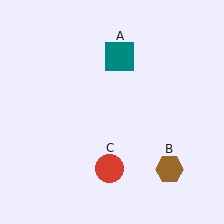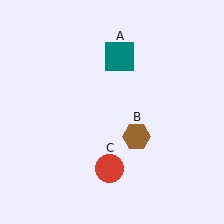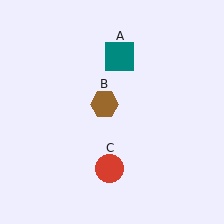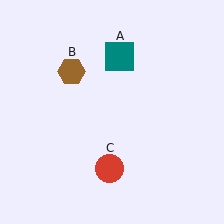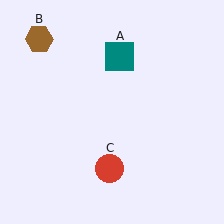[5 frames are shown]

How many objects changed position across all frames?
1 object changed position: brown hexagon (object B).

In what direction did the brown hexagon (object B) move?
The brown hexagon (object B) moved up and to the left.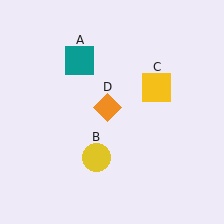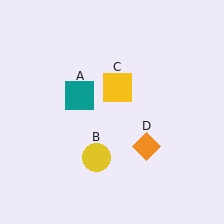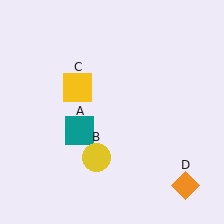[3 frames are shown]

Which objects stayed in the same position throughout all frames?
Yellow circle (object B) remained stationary.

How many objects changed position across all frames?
3 objects changed position: teal square (object A), yellow square (object C), orange diamond (object D).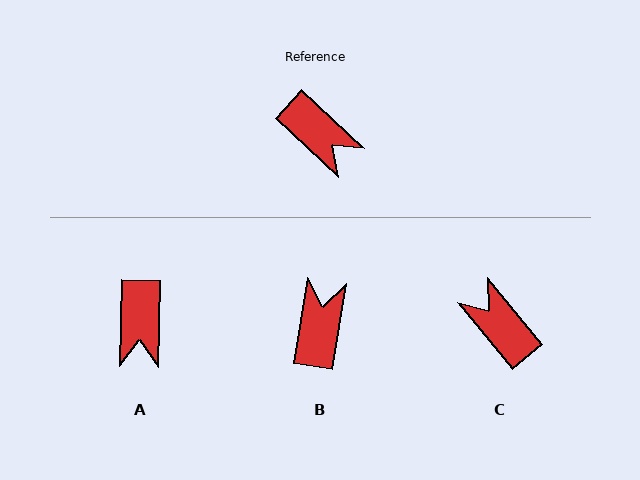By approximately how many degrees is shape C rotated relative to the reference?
Approximately 173 degrees counter-clockwise.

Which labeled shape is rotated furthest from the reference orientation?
C, about 173 degrees away.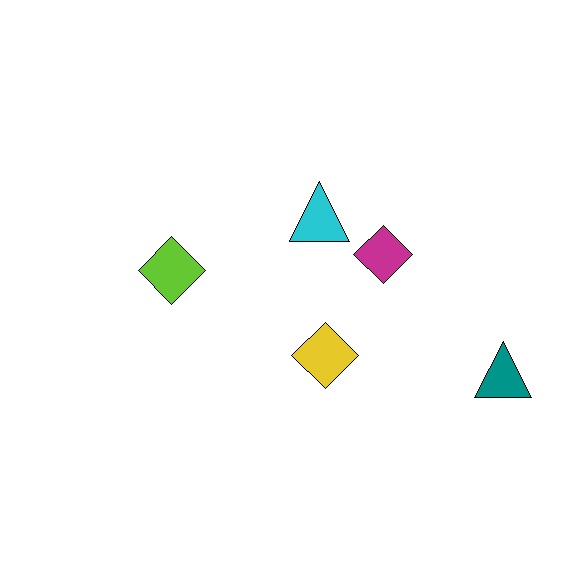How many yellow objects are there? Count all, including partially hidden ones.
There is 1 yellow object.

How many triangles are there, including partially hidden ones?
There are 2 triangles.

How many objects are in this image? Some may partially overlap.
There are 5 objects.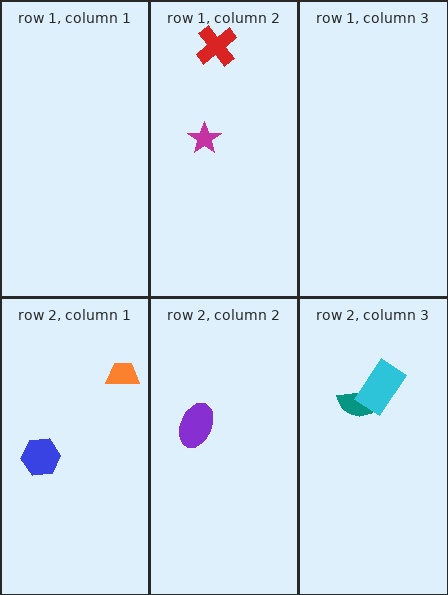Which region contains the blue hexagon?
The row 2, column 1 region.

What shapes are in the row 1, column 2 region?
The magenta star, the red cross.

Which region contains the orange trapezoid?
The row 2, column 1 region.